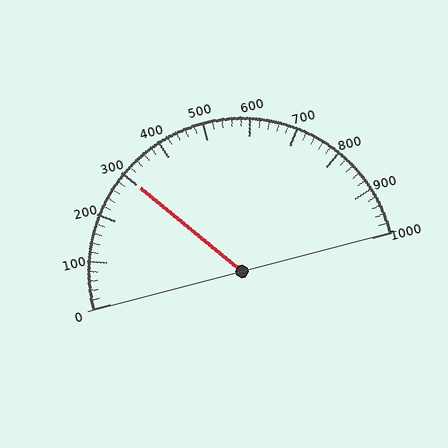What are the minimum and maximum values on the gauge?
The gauge ranges from 0 to 1000.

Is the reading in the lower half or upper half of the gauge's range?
The reading is in the lower half of the range (0 to 1000).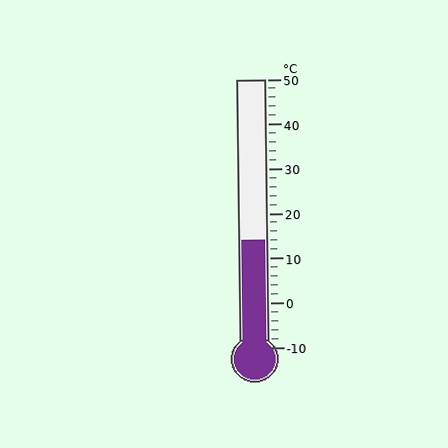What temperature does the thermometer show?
The thermometer shows approximately 14°C.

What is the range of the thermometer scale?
The thermometer scale ranges from -10°C to 50°C.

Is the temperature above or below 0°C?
The temperature is above 0°C.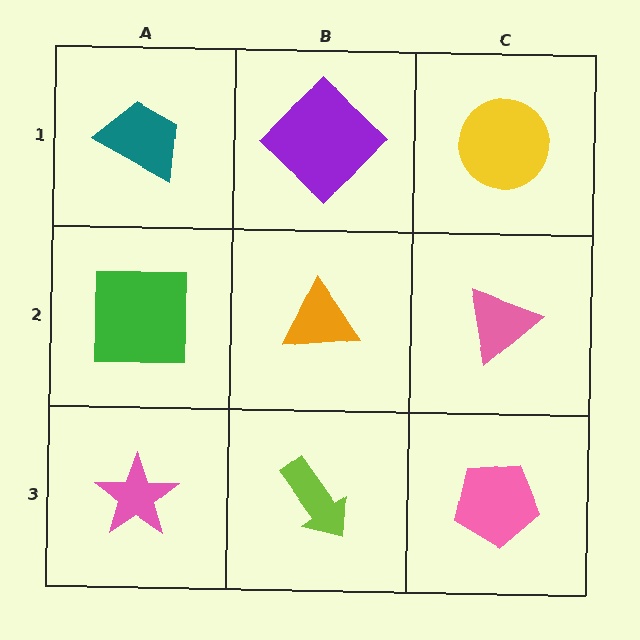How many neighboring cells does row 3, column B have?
3.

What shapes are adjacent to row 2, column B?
A purple diamond (row 1, column B), a lime arrow (row 3, column B), a green square (row 2, column A), a pink triangle (row 2, column C).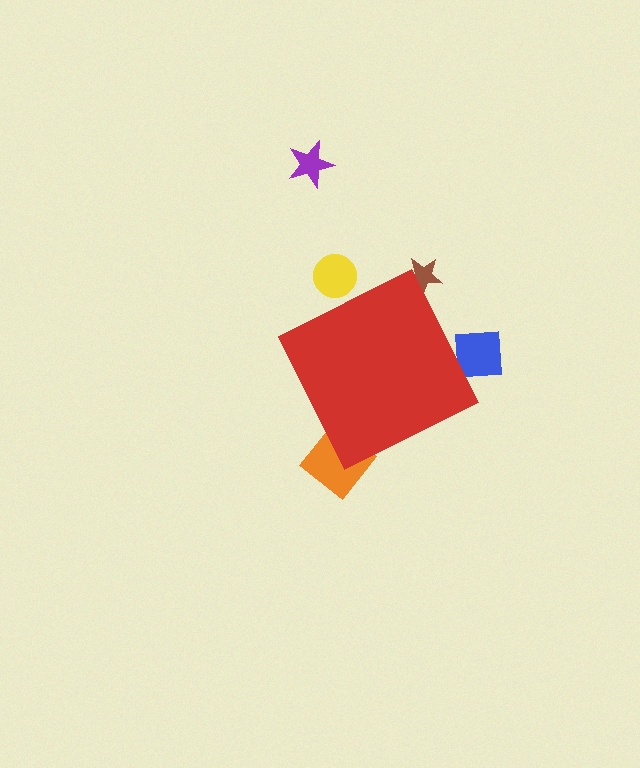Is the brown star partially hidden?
Yes, the brown star is partially hidden behind the red diamond.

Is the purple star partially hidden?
No, the purple star is fully visible.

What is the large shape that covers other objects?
A red diamond.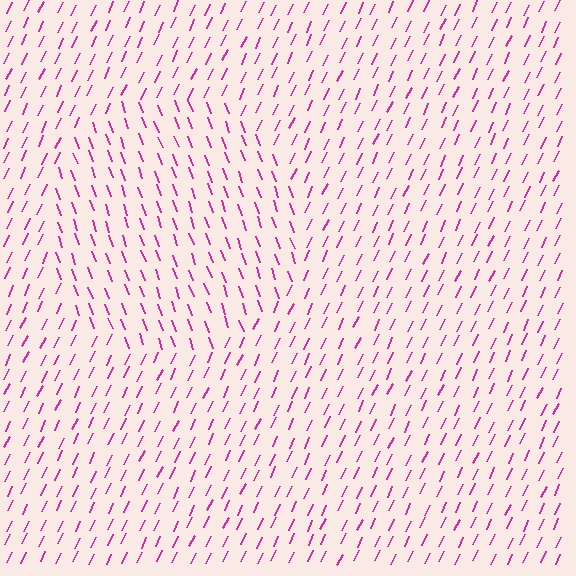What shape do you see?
I see a circle.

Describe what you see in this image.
The image is filled with small magenta line segments. A circle region in the image has lines oriented differently from the surrounding lines, creating a visible texture boundary.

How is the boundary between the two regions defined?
The boundary is defined purely by a change in line orientation (approximately 45 degrees difference). All lines are the same color and thickness.